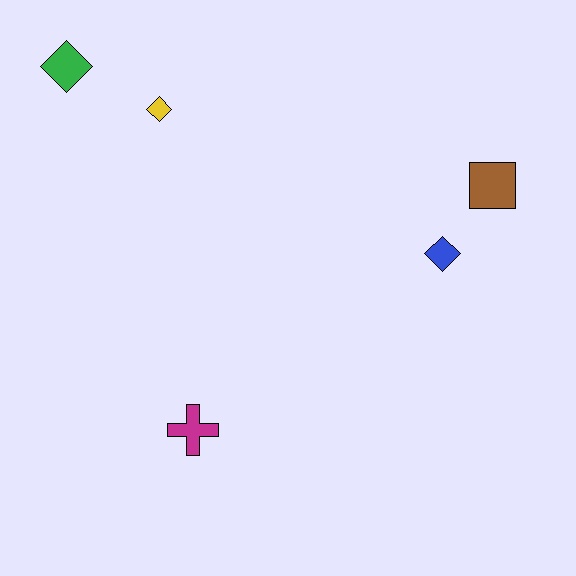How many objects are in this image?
There are 5 objects.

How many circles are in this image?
There are no circles.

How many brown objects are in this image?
There is 1 brown object.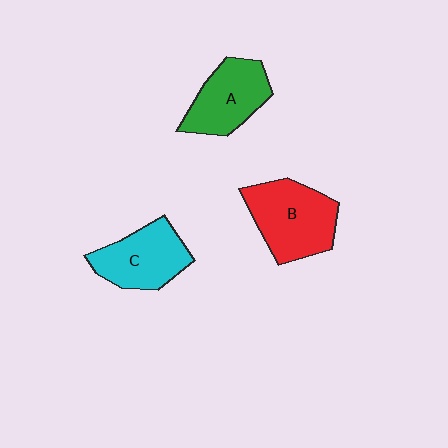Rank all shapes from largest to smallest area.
From largest to smallest: B (red), C (cyan), A (green).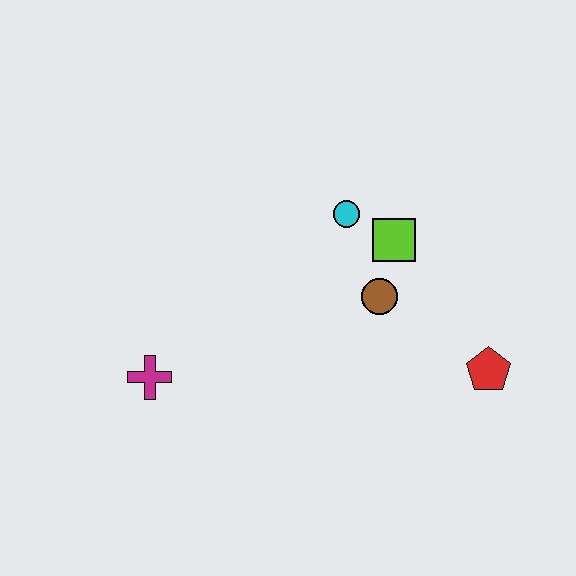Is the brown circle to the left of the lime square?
Yes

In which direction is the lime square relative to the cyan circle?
The lime square is to the right of the cyan circle.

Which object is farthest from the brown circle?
The magenta cross is farthest from the brown circle.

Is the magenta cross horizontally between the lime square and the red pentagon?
No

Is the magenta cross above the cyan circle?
No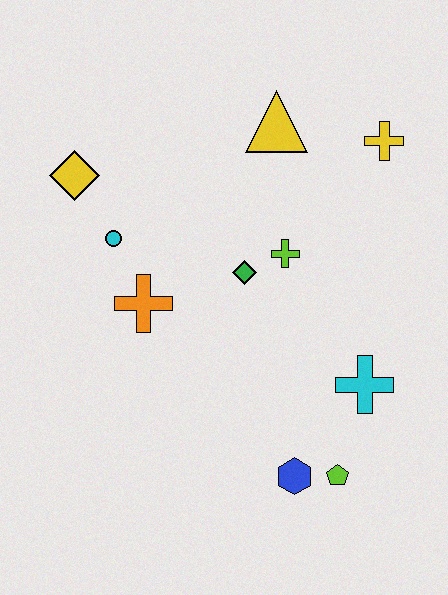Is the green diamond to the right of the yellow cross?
No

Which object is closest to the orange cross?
The cyan circle is closest to the orange cross.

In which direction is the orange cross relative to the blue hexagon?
The orange cross is above the blue hexagon.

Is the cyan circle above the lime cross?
Yes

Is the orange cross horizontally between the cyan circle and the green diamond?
Yes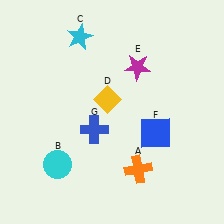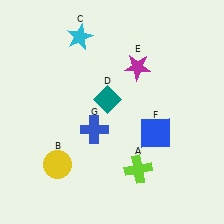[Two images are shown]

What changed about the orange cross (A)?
In Image 1, A is orange. In Image 2, it changed to lime.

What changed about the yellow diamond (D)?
In Image 1, D is yellow. In Image 2, it changed to teal.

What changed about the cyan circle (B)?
In Image 1, B is cyan. In Image 2, it changed to yellow.